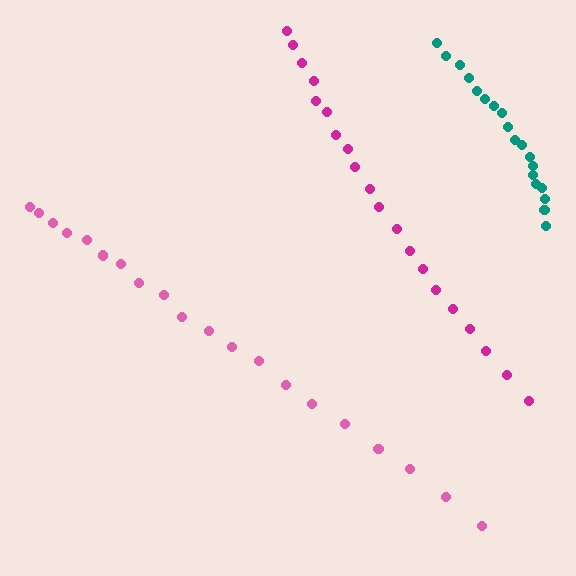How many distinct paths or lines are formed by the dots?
There are 3 distinct paths.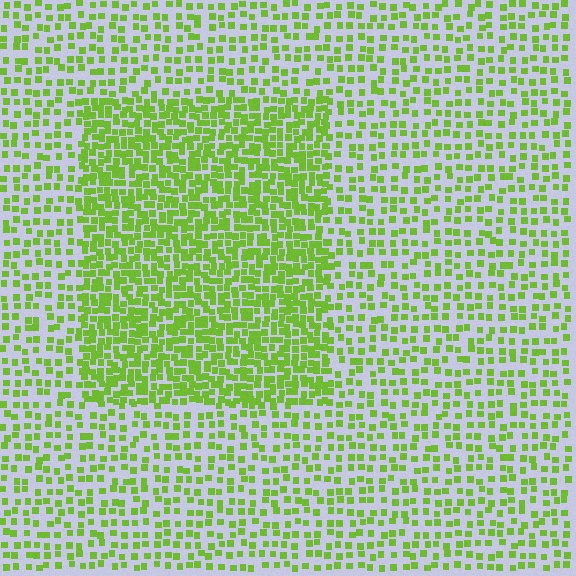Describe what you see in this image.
The image contains small lime elements arranged at two different densities. A rectangle-shaped region is visible where the elements are more densely packed than the surrounding area.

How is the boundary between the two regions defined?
The boundary is defined by a change in element density (approximately 2.1x ratio). All elements are the same color, size, and shape.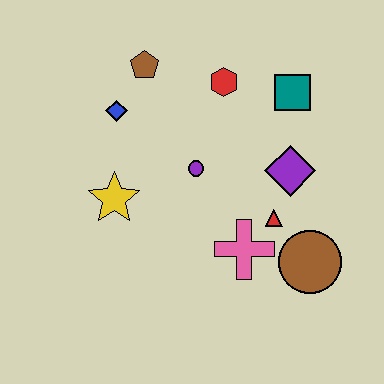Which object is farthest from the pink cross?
The brown pentagon is farthest from the pink cross.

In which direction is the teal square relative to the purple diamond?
The teal square is above the purple diamond.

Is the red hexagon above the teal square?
Yes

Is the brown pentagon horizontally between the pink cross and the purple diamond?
No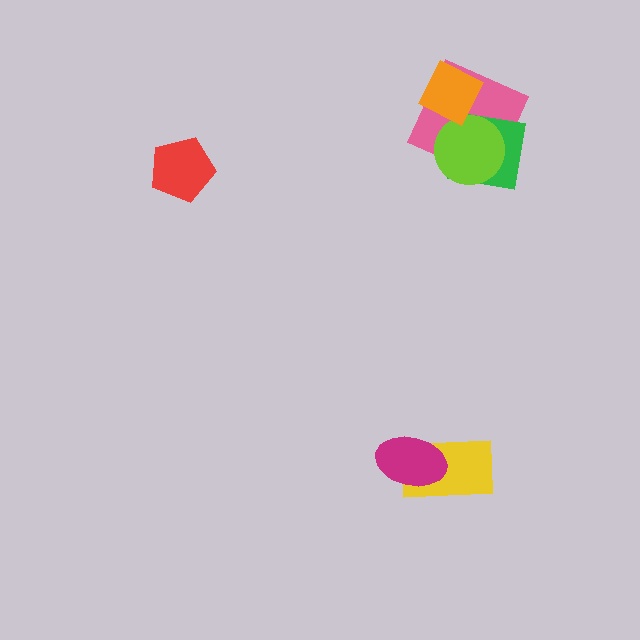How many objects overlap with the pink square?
3 objects overlap with the pink square.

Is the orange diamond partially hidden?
No, no other shape covers it.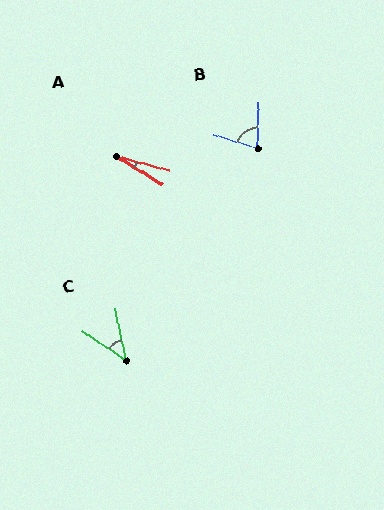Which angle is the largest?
B, at approximately 74 degrees.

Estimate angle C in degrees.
Approximately 44 degrees.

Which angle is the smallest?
A, at approximately 17 degrees.